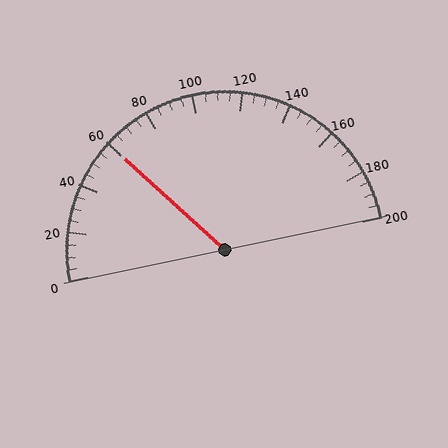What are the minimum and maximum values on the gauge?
The gauge ranges from 0 to 200.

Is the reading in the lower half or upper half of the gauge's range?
The reading is in the lower half of the range (0 to 200).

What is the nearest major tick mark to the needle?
The nearest major tick mark is 60.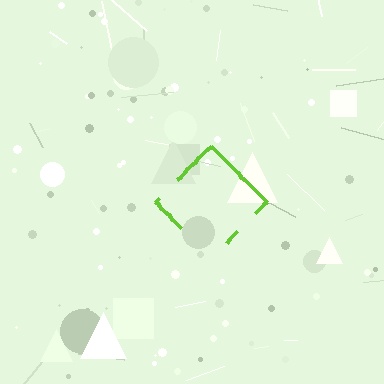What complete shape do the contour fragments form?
The contour fragments form a diamond.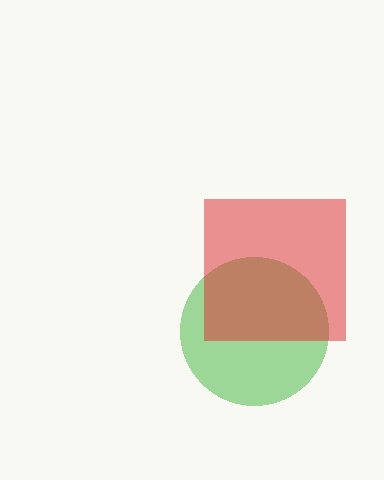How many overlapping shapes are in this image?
There are 2 overlapping shapes in the image.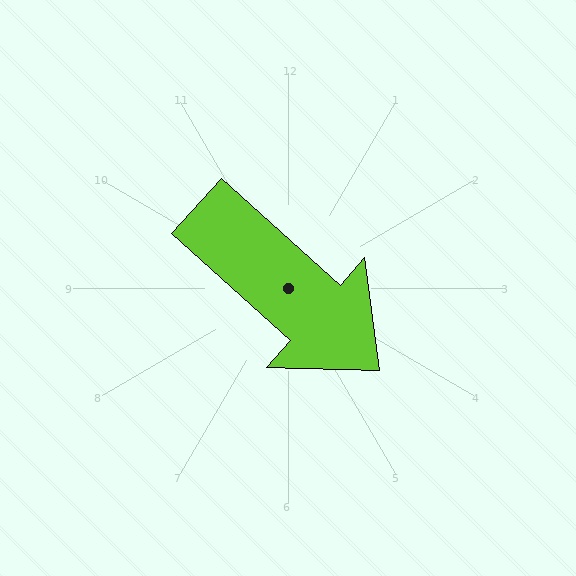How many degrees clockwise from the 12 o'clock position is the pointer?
Approximately 132 degrees.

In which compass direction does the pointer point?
Southeast.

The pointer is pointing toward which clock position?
Roughly 4 o'clock.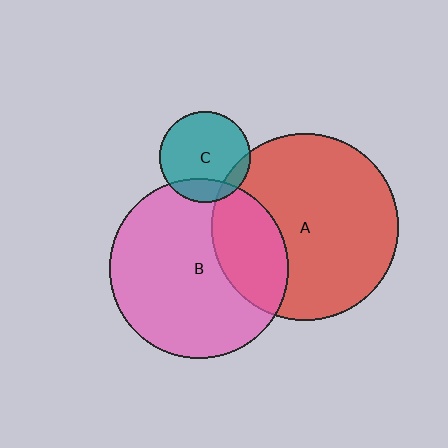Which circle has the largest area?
Circle A (red).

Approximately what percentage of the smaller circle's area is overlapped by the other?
Approximately 15%.